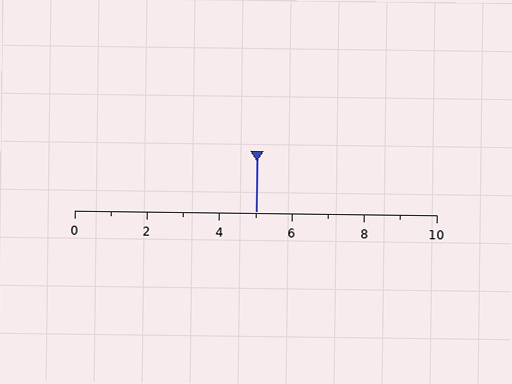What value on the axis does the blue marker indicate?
The marker indicates approximately 5.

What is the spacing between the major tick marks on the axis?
The major ticks are spaced 2 apart.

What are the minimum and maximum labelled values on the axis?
The axis runs from 0 to 10.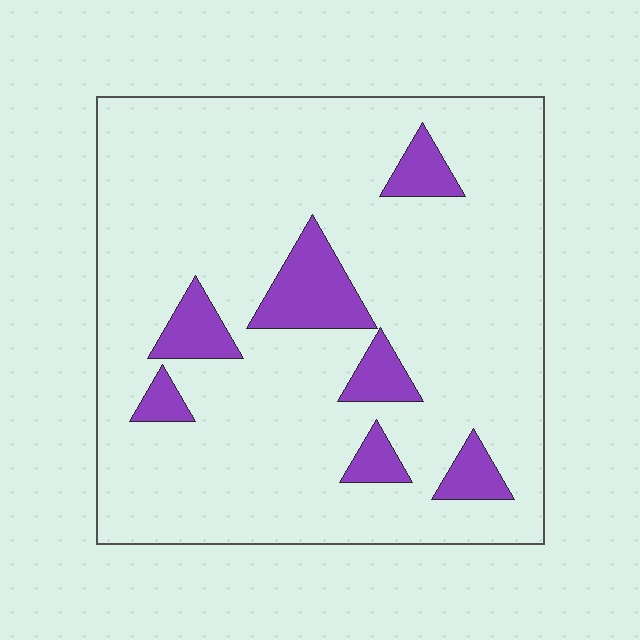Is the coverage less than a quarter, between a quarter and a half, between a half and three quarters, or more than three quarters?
Less than a quarter.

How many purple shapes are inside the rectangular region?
7.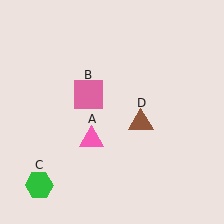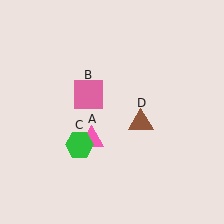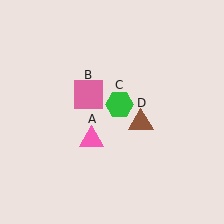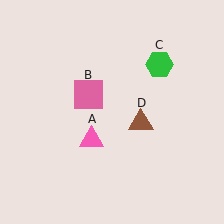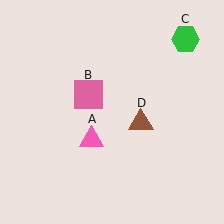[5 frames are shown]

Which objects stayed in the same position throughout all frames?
Pink triangle (object A) and pink square (object B) and brown triangle (object D) remained stationary.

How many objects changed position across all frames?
1 object changed position: green hexagon (object C).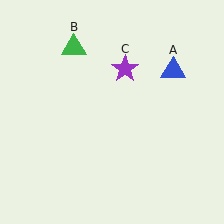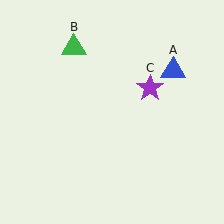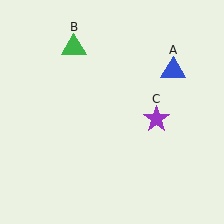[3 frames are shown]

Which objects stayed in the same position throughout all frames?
Blue triangle (object A) and green triangle (object B) remained stationary.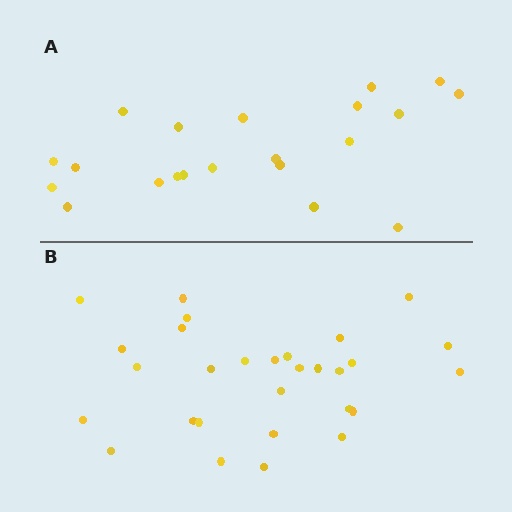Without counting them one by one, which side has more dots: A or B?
Region B (the bottom region) has more dots.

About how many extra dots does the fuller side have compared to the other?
Region B has roughly 8 or so more dots than region A.